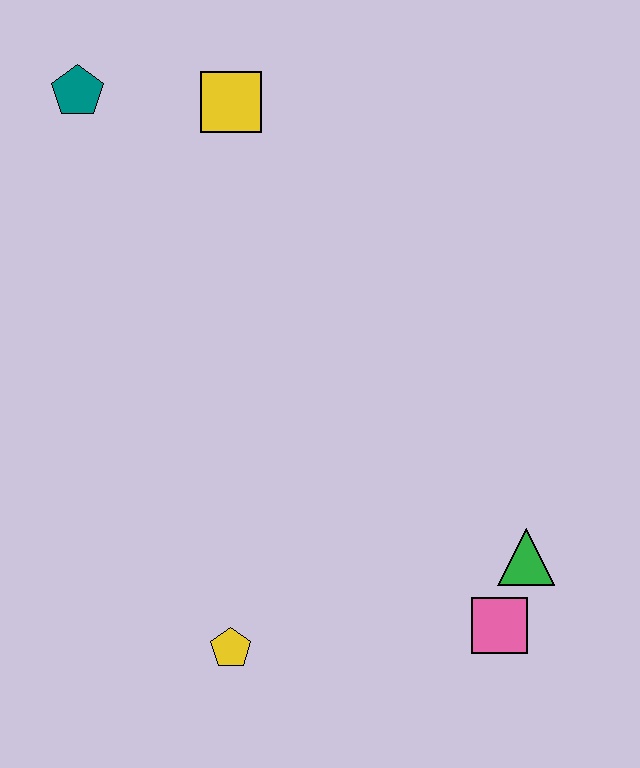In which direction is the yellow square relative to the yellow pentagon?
The yellow square is above the yellow pentagon.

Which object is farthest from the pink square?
The teal pentagon is farthest from the pink square.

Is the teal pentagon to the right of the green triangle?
No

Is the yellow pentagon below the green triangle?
Yes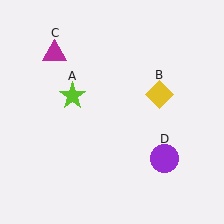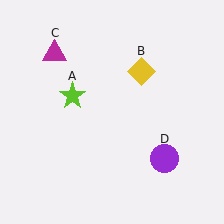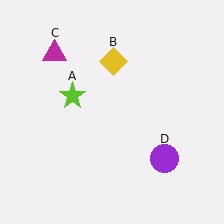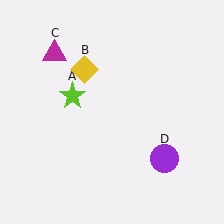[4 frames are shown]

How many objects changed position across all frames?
1 object changed position: yellow diamond (object B).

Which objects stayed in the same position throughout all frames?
Lime star (object A) and magenta triangle (object C) and purple circle (object D) remained stationary.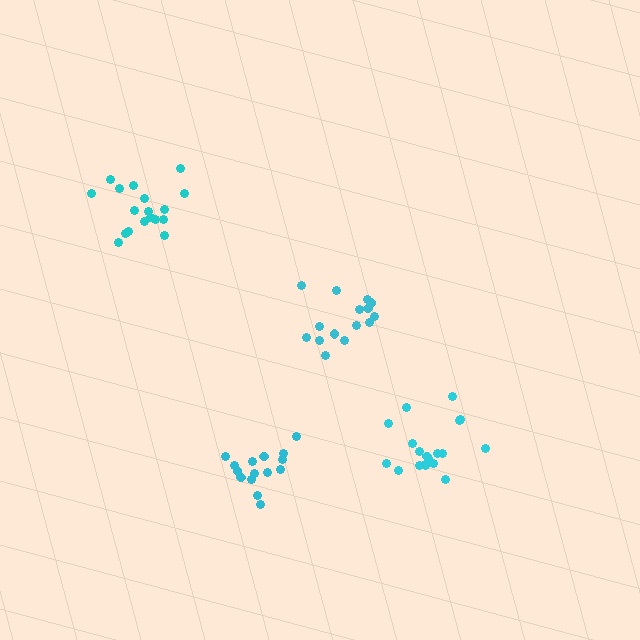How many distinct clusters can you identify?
There are 4 distinct clusters.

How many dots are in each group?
Group 1: 18 dots, Group 2: 19 dots, Group 3: 15 dots, Group 4: 15 dots (67 total).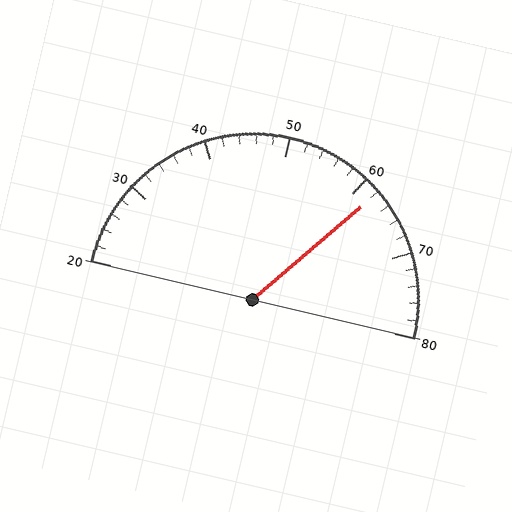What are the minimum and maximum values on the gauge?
The gauge ranges from 20 to 80.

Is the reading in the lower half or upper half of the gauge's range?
The reading is in the upper half of the range (20 to 80).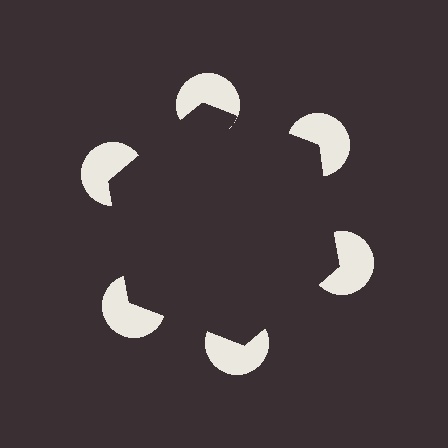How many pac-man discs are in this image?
There are 6 — one at each vertex of the illusory hexagon.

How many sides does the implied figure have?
6 sides.